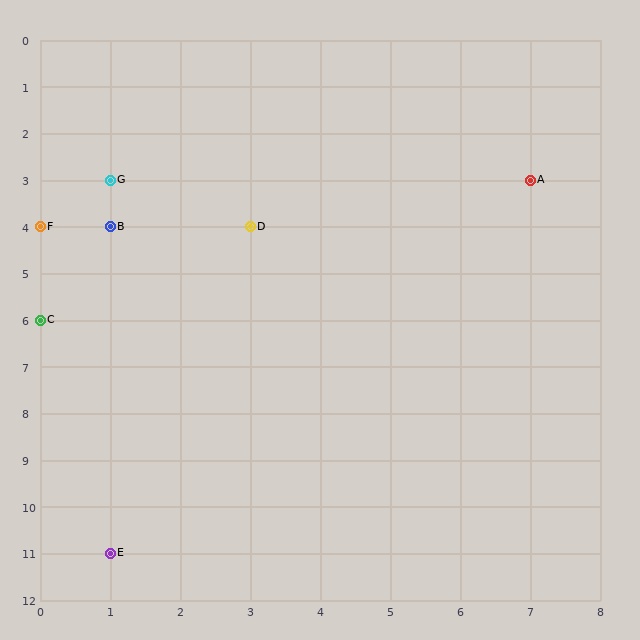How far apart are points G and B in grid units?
Points G and B are 1 row apart.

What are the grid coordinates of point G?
Point G is at grid coordinates (1, 3).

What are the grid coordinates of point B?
Point B is at grid coordinates (1, 4).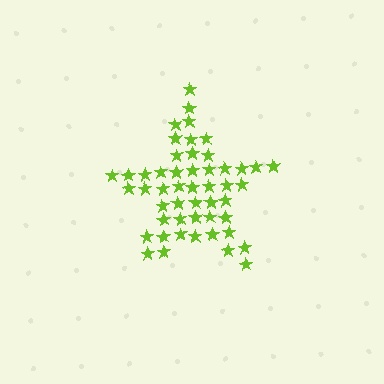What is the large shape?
The large shape is a star.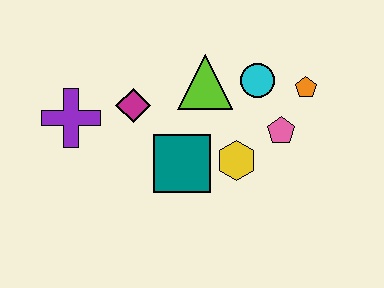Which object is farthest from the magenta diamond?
The orange pentagon is farthest from the magenta diamond.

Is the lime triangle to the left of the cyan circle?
Yes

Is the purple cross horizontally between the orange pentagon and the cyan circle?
No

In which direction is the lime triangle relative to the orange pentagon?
The lime triangle is to the left of the orange pentagon.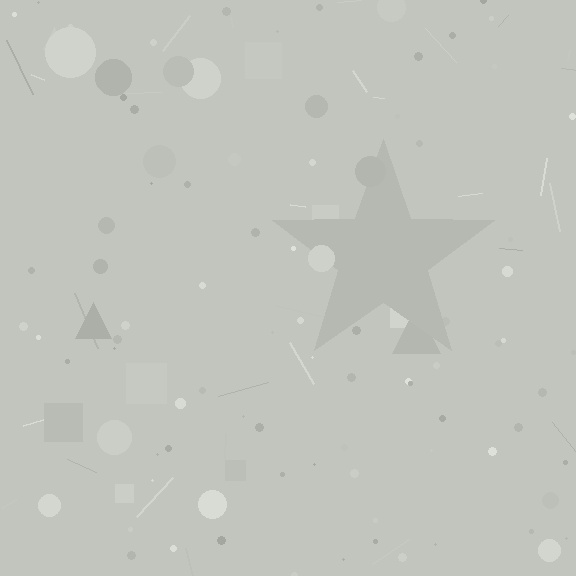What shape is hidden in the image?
A star is hidden in the image.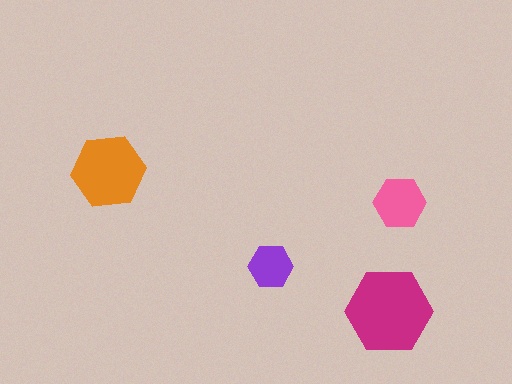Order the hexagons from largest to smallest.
the magenta one, the orange one, the pink one, the purple one.